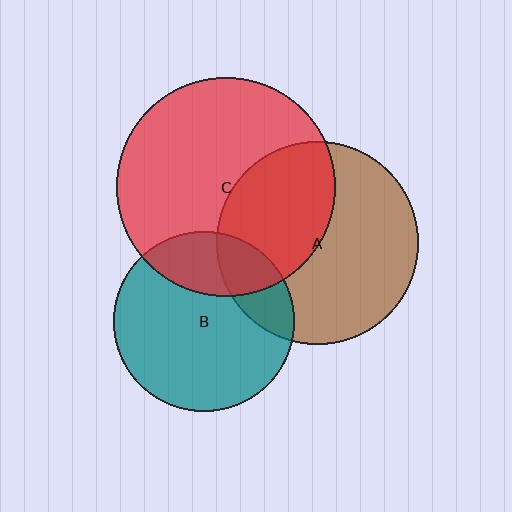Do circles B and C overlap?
Yes.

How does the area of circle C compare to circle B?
Approximately 1.5 times.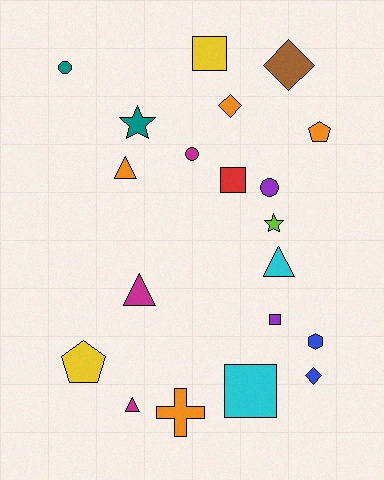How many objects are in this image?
There are 20 objects.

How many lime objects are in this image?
There is 1 lime object.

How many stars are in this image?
There are 2 stars.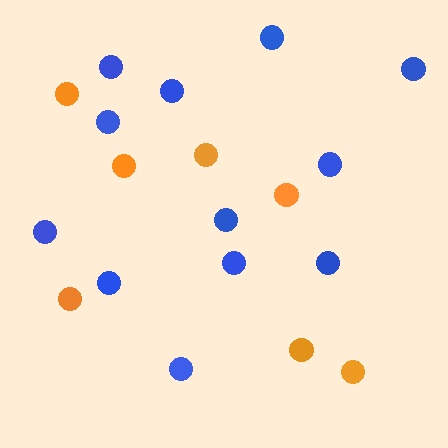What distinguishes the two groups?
There are 2 groups: one group of blue circles (12) and one group of orange circles (7).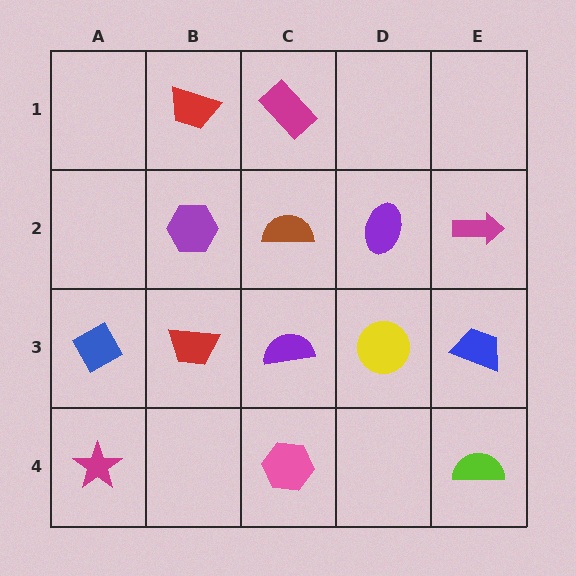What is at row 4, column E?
A lime semicircle.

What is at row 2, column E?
A magenta arrow.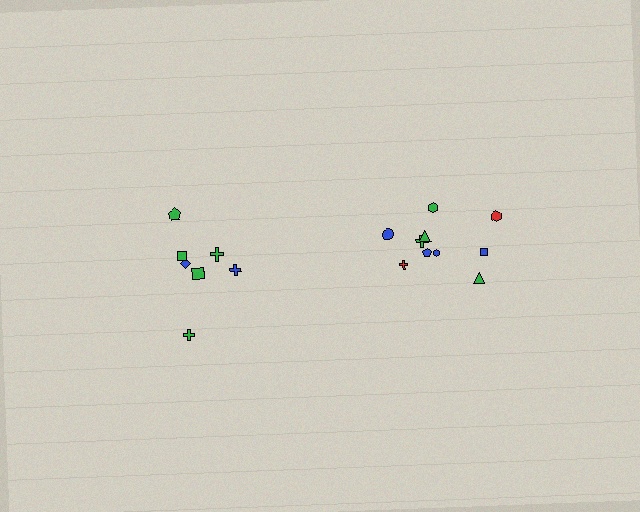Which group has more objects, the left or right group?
The right group.